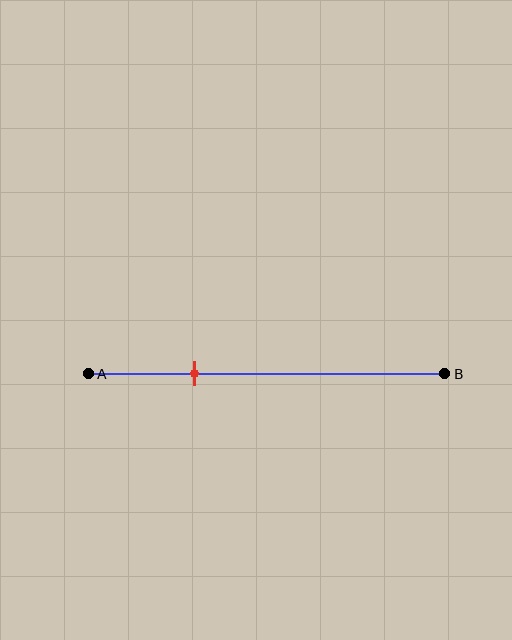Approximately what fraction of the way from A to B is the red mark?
The red mark is approximately 30% of the way from A to B.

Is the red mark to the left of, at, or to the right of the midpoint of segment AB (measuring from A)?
The red mark is to the left of the midpoint of segment AB.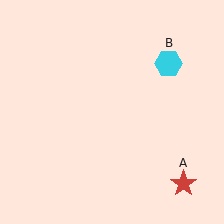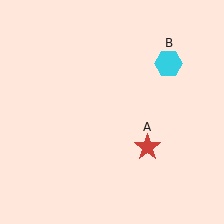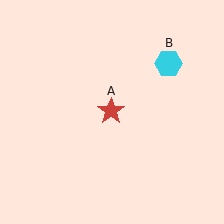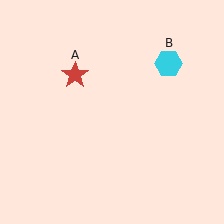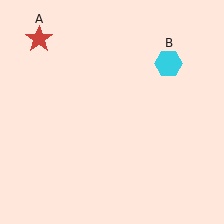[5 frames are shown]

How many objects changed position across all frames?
1 object changed position: red star (object A).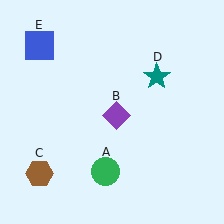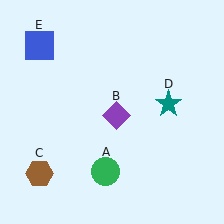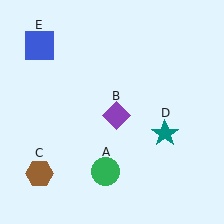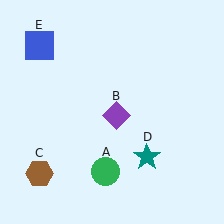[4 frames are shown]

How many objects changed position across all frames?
1 object changed position: teal star (object D).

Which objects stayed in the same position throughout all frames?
Green circle (object A) and purple diamond (object B) and brown hexagon (object C) and blue square (object E) remained stationary.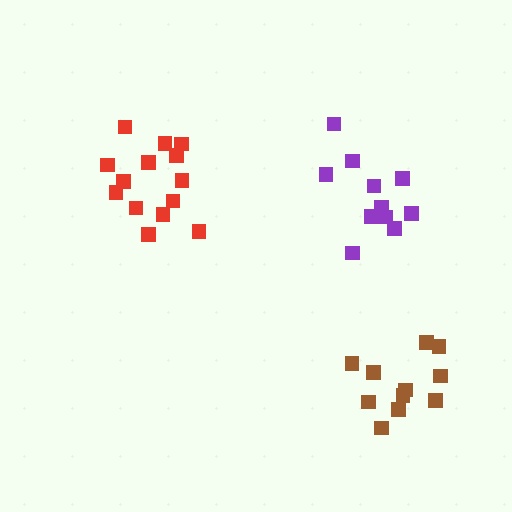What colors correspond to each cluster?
The clusters are colored: purple, brown, red.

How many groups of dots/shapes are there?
There are 3 groups.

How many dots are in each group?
Group 1: 11 dots, Group 2: 11 dots, Group 3: 14 dots (36 total).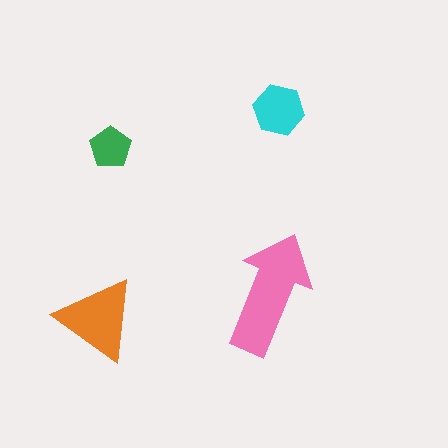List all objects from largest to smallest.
The pink arrow, the orange triangle, the cyan hexagon, the green pentagon.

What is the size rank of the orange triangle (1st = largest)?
2nd.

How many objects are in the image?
There are 4 objects in the image.